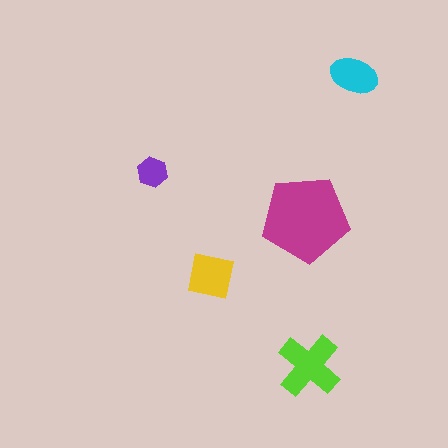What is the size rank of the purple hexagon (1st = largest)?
5th.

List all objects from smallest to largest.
The purple hexagon, the cyan ellipse, the yellow square, the lime cross, the magenta pentagon.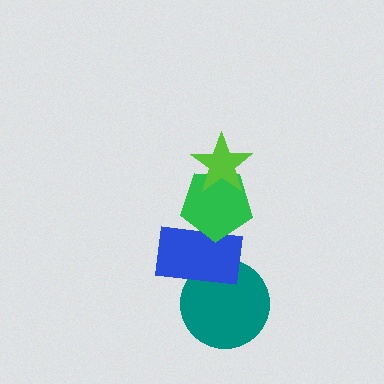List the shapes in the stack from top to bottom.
From top to bottom: the lime star, the green pentagon, the blue rectangle, the teal circle.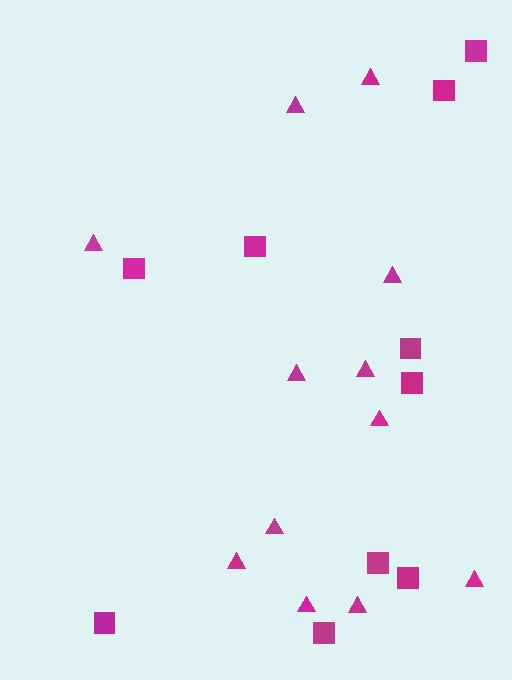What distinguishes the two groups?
There are 2 groups: one group of squares (10) and one group of triangles (12).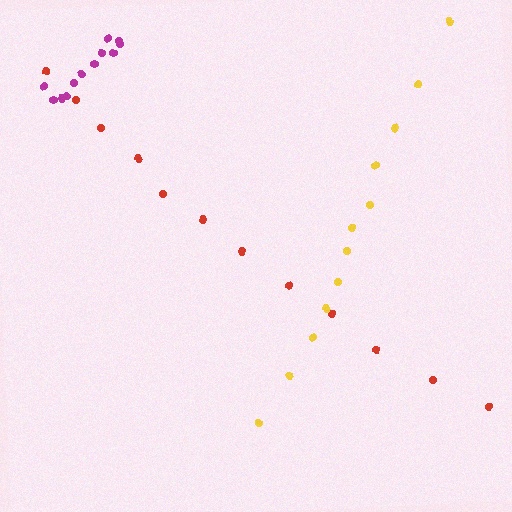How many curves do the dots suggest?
There are 3 distinct paths.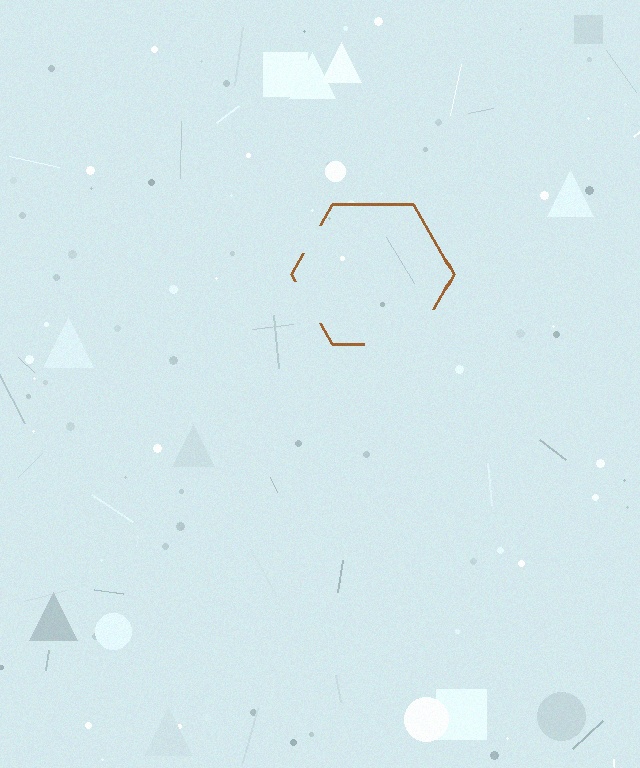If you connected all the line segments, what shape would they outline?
They would outline a hexagon.